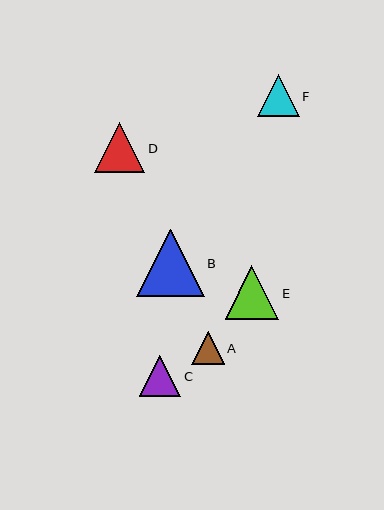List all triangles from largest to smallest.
From largest to smallest: B, E, D, F, C, A.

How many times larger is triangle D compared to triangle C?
Triangle D is approximately 1.2 times the size of triangle C.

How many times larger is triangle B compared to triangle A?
Triangle B is approximately 2.1 times the size of triangle A.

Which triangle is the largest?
Triangle B is the largest with a size of approximately 67 pixels.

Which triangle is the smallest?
Triangle A is the smallest with a size of approximately 33 pixels.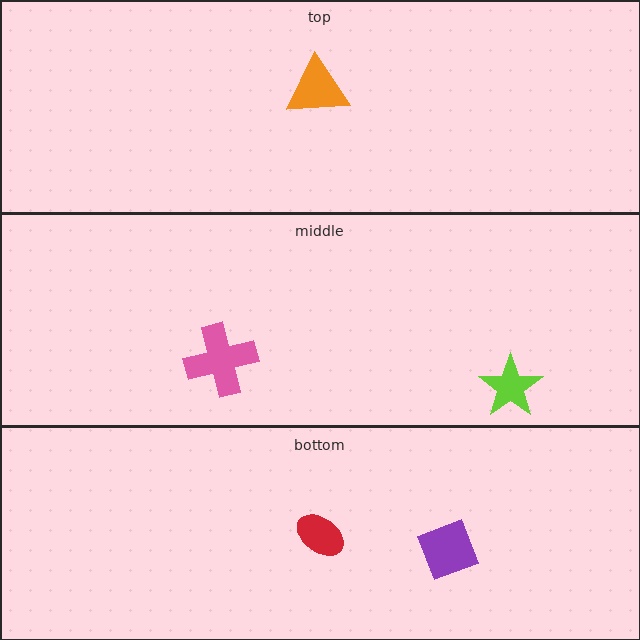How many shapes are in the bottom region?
2.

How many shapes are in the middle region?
2.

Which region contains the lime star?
The middle region.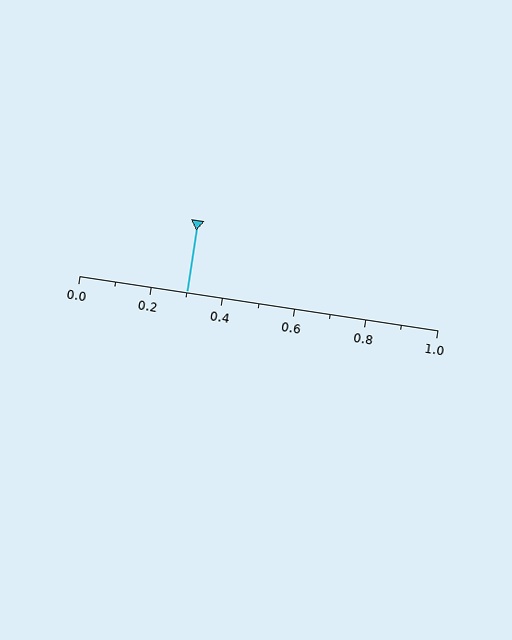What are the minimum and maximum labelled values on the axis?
The axis runs from 0.0 to 1.0.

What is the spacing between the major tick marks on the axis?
The major ticks are spaced 0.2 apart.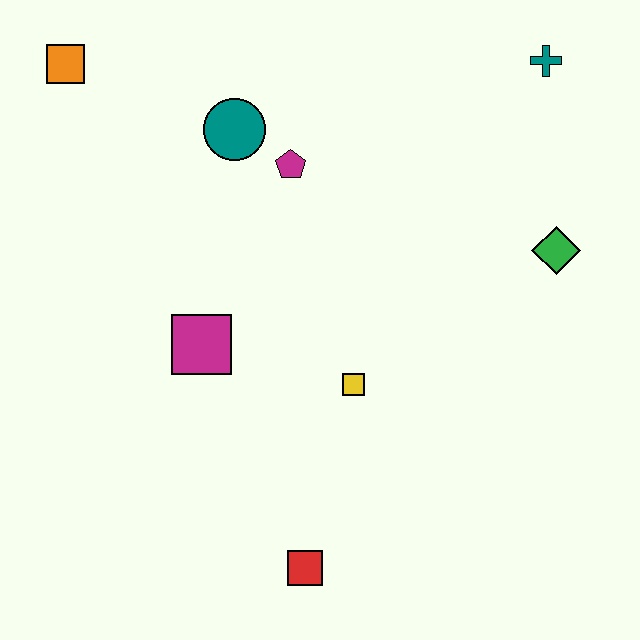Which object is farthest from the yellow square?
The orange square is farthest from the yellow square.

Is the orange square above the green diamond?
Yes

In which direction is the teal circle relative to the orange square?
The teal circle is to the right of the orange square.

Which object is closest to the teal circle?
The magenta pentagon is closest to the teal circle.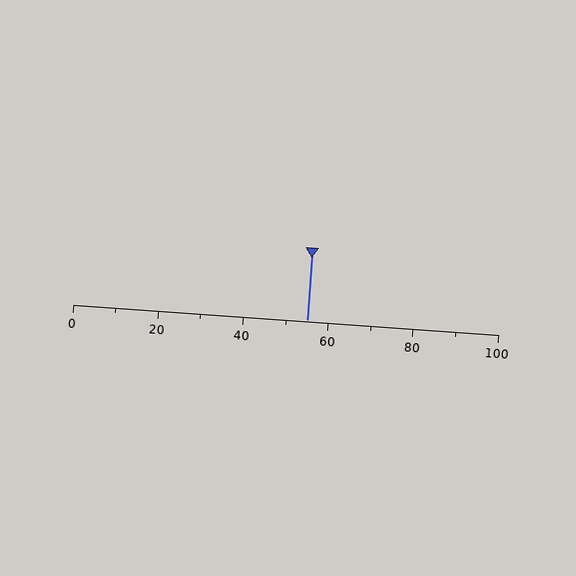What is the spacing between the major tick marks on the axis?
The major ticks are spaced 20 apart.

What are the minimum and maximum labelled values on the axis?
The axis runs from 0 to 100.